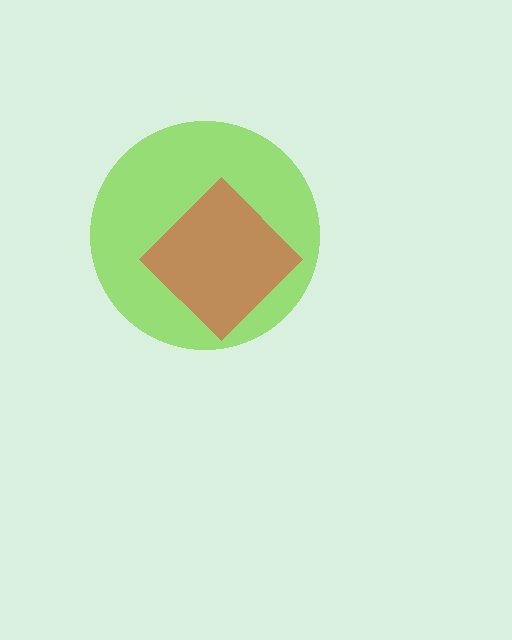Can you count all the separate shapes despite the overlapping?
Yes, there are 2 separate shapes.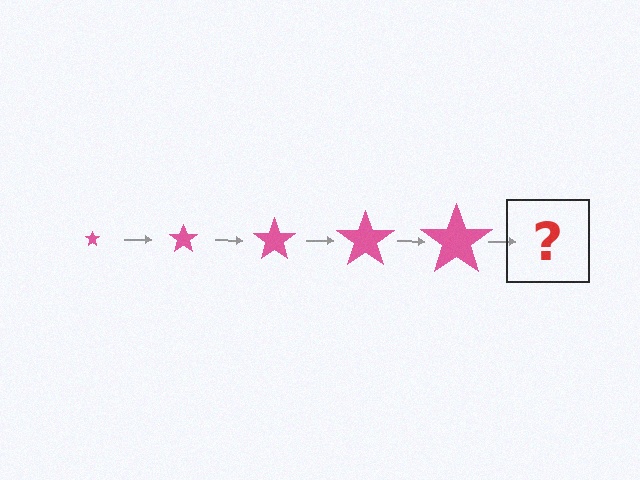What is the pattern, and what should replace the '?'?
The pattern is that the star gets progressively larger each step. The '?' should be a pink star, larger than the previous one.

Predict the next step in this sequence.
The next step is a pink star, larger than the previous one.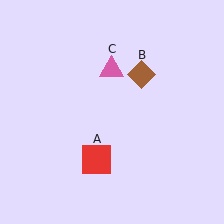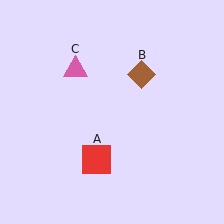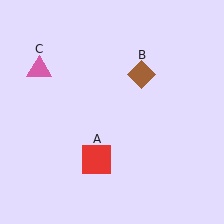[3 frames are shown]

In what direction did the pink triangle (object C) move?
The pink triangle (object C) moved left.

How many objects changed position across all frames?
1 object changed position: pink triangle (object C).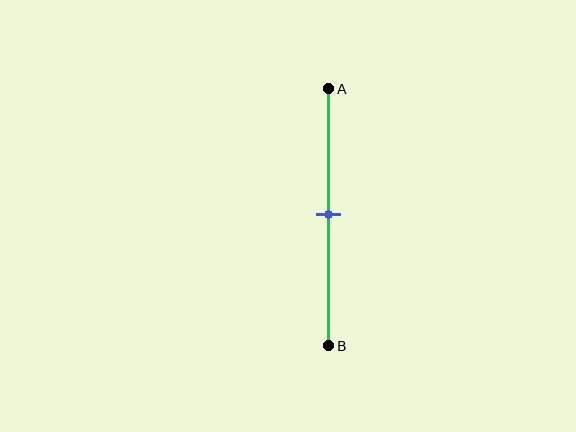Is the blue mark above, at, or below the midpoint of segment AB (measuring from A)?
The blue mark is approximately at the midpoint of segment AB.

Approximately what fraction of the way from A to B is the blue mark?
The blue mark is approximately 50% of the way from A to B.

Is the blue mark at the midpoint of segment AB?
Yes, the mark is approximately at the midpoint.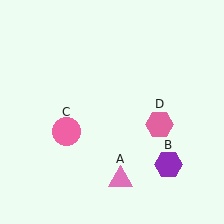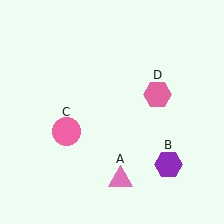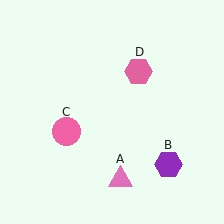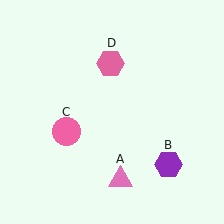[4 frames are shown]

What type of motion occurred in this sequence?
The pink hexagon (object D) rotated counterclockwise around the center of the scene.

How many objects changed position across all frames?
1 object changed position: pink hexagon (object D).